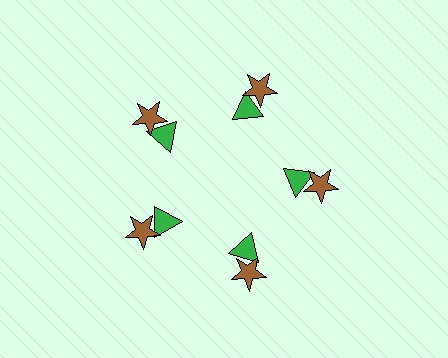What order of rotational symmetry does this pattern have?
This pattern has 5-fold rotational symmetry.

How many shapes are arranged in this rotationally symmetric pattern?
There are 10 shapes, arranged in 5 groups of 2.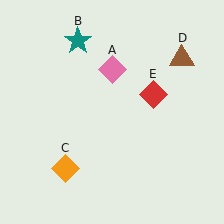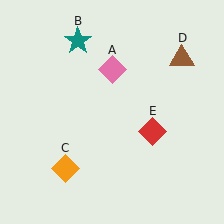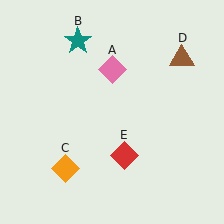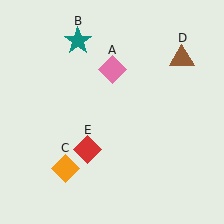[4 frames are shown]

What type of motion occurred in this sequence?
The red diamond (object E) rotated clockwise around the center of the scene.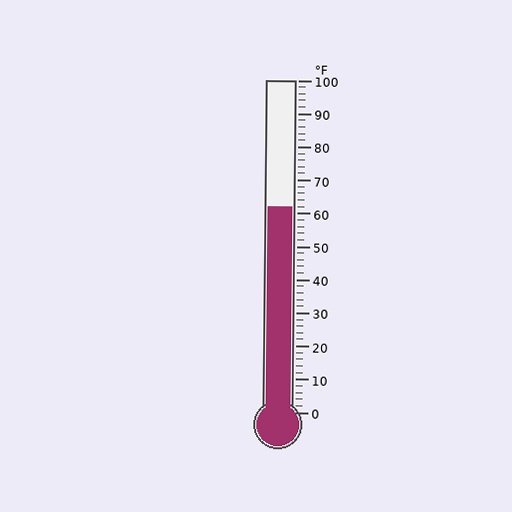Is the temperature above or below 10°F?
The temperature is above 10°F.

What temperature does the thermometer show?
The thermometer shows approximately 62°F.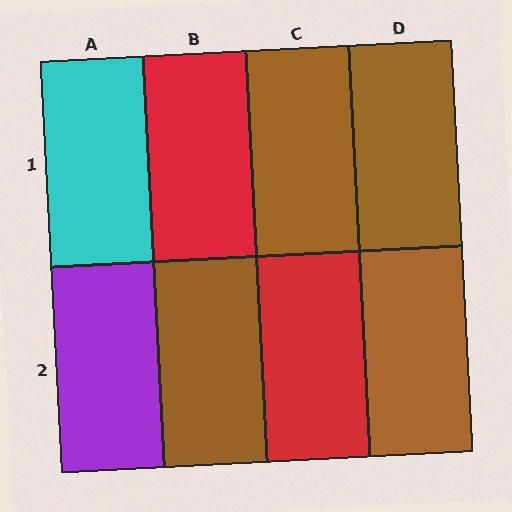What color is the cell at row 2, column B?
Brown.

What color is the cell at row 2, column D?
Brown.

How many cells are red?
2 cells are red.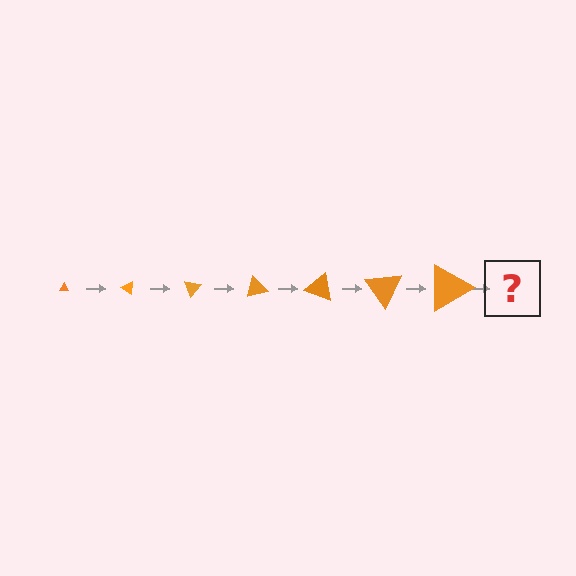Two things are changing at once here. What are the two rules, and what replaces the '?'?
The two rules are that the triangle grows larger each step and it rotates 35 degrees each step. The '?' should be a triangle, larger than the previous one and rotated 245 degrees from the start.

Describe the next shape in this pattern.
It should be a triangle, larger than the previous one and rotated 245 degrees from the start.